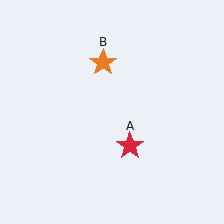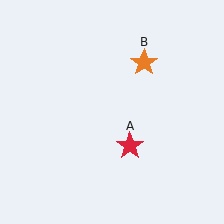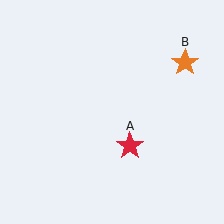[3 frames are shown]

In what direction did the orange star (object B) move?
The orange star (object B) moved right.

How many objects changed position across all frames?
1 object changed position: orange star (object B).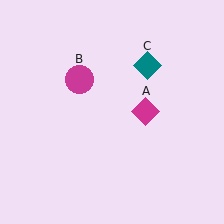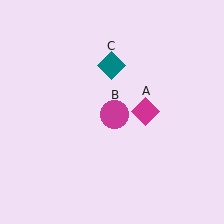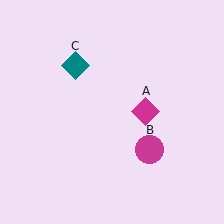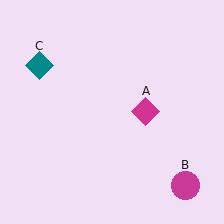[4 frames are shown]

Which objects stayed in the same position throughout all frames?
Magenta diamond (object A) remained stationary.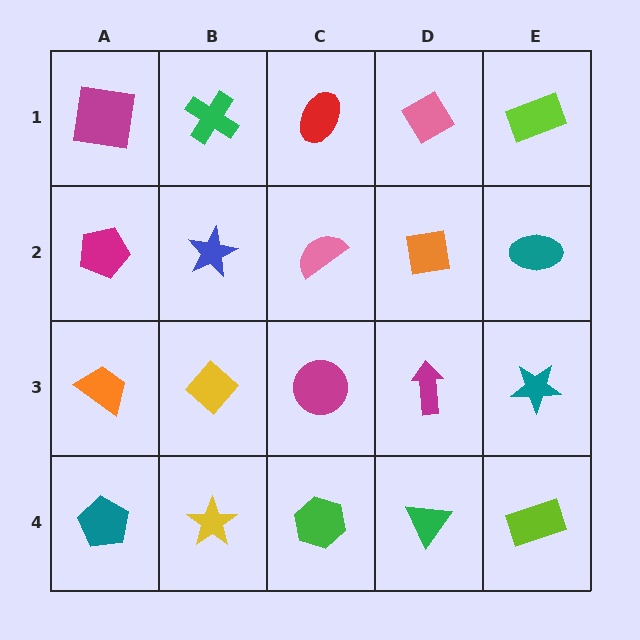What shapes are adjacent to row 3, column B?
A blue star (row 2, column B), a yellow star (row 4, column B), an orange trapezoid (row 3, column A), a magenta circle (row 3, column C).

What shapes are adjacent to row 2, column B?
A green cross (row 1, column B), a yellow diamond (row 3, column B), a magenta pentagon (row 2, column A), a pink semicircle (row 2, column C).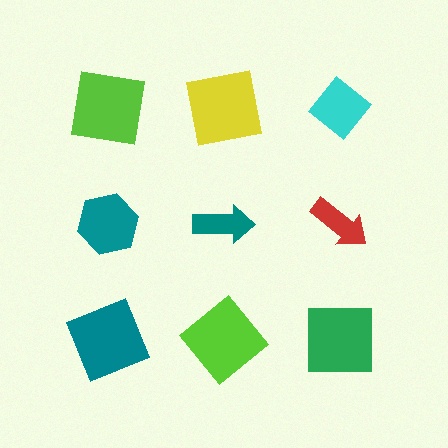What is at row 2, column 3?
A red arrow.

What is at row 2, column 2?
A teal arrow.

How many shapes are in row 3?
3 shapes.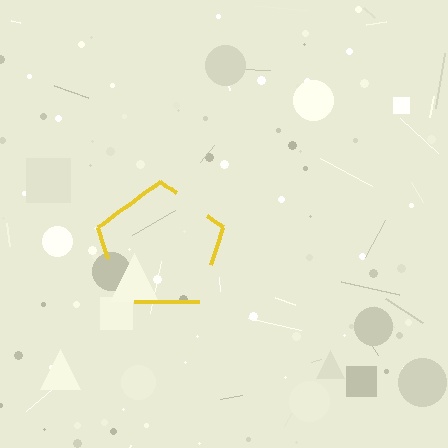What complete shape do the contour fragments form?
The contour fragments form a pentagon.